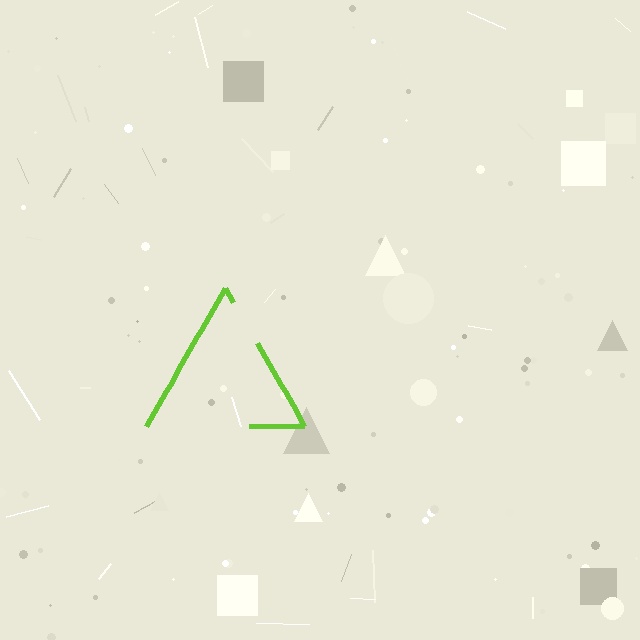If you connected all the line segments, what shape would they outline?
They would outline a triangle.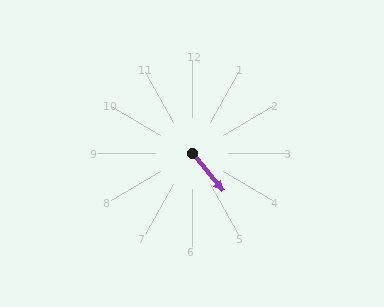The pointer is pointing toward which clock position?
Roughly 5 o'clock.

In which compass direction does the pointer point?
Southeast.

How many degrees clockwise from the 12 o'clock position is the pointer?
Approximately 141 degrees.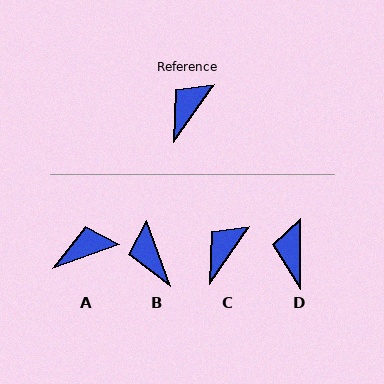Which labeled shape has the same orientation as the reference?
C.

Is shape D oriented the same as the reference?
No, it is off by about 34 degrees.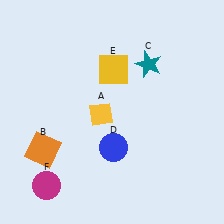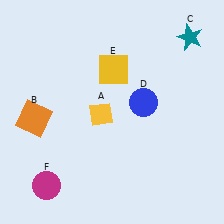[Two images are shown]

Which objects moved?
The objects that moved are: the orange square (B), the teal star (C), the blue circle (D).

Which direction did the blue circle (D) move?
The blue circle (D) moved up.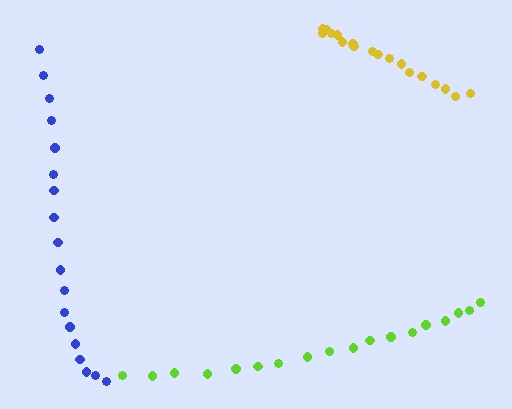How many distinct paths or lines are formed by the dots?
There are 3 distinct paths.